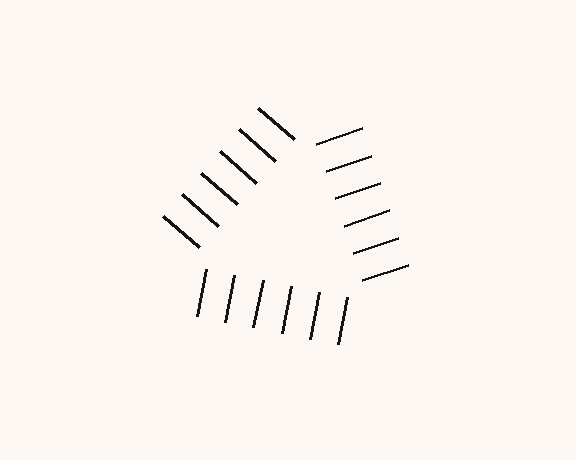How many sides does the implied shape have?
3 sides — the line-ends trace a triangle.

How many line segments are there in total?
18 — 6 along each of the 3 edges.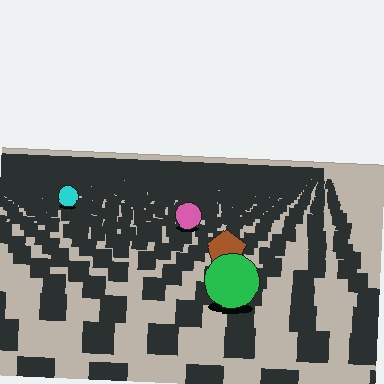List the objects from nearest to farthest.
From nearest to farthest: the green circle, the brown pentagon, the pink circle, the cyan circle.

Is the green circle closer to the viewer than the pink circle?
Yes. The green circle is closer — you can tell from the texture gradient: the ground texture is coarser near it.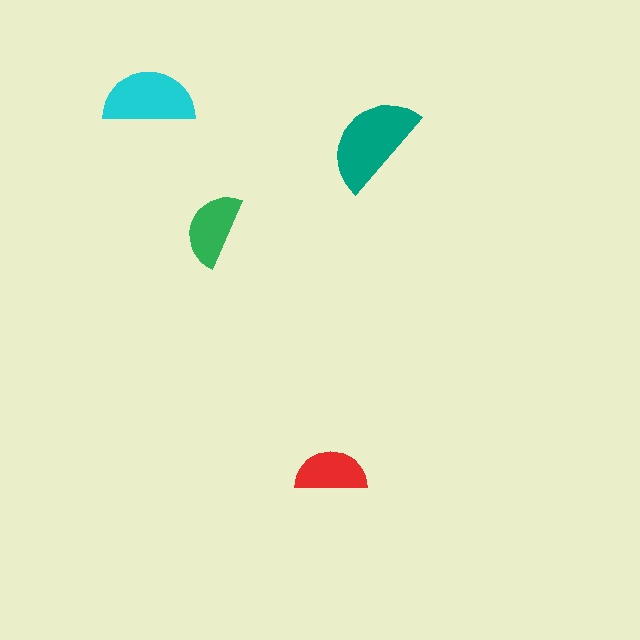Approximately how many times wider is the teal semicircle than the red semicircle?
About 1.5 times wider.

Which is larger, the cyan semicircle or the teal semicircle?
The teal one.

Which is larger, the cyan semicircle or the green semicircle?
The cyan one.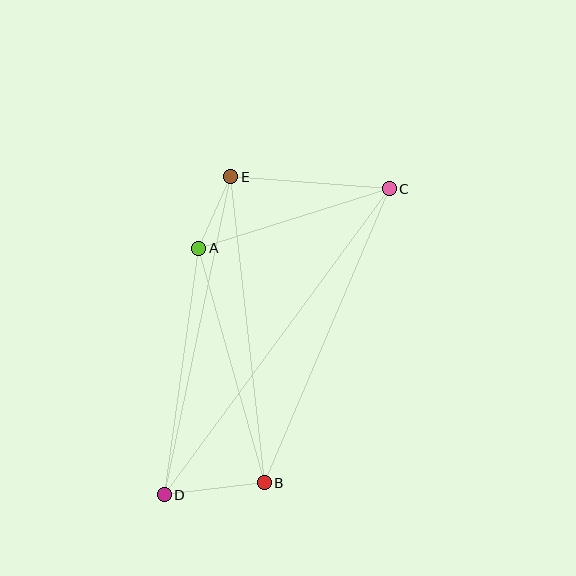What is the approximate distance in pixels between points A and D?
The distance between A and D is approximately 249 pixels.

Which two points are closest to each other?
Points A and E are closest to each other.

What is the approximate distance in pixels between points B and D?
The distance between B and D is approximately 101 pixels.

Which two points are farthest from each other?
Points C and D are farthest from each other.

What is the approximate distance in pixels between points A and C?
The distance between A and C is approximately 200 pixels.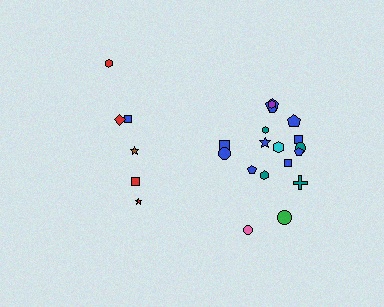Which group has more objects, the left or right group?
The right group.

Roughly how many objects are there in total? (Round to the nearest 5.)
Roughly 25 objects in total.